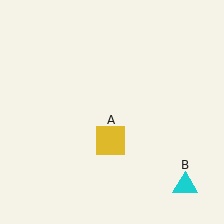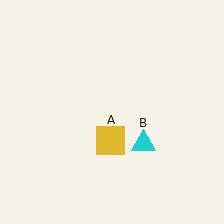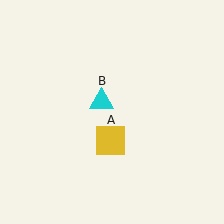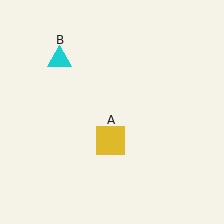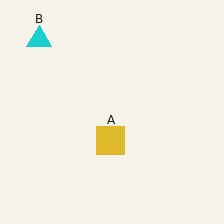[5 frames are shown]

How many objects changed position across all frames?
1 object changed position: cyan triangle (object B).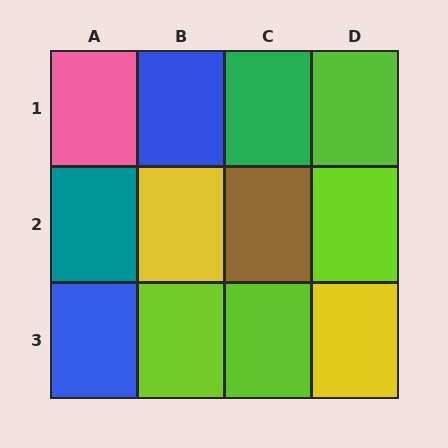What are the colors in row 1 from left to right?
Pink, blue, green, lime.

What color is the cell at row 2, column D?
Lime.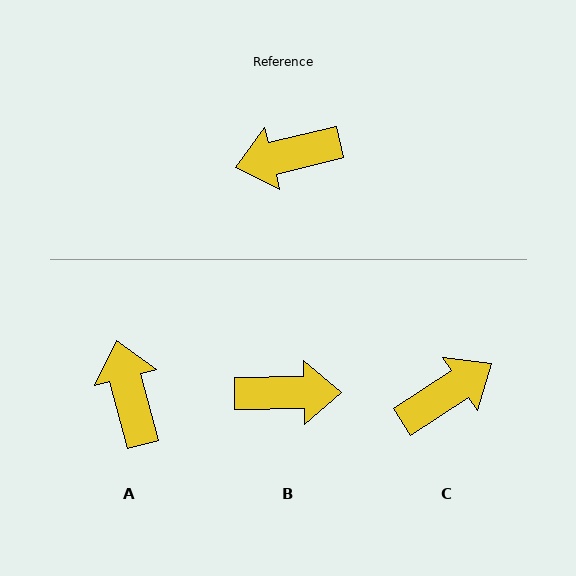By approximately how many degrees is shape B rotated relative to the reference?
Approximately 167 degrees counter-clockwise.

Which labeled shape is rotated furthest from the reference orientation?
B, about 167 degrees away.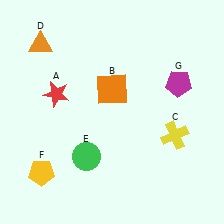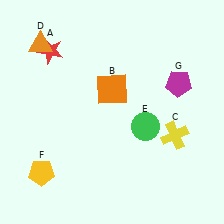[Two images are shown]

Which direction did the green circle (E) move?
The green circle (E) moved right.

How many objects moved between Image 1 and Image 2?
2 objects moved between the two images.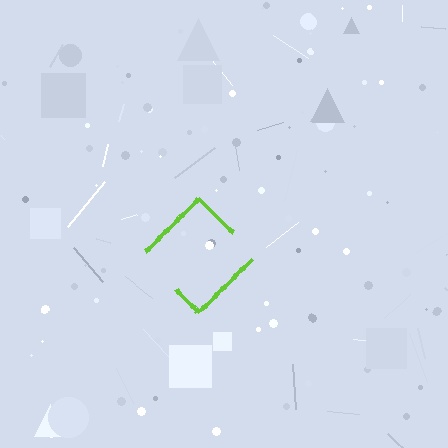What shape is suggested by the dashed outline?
The dashed outline suggests a diamond.